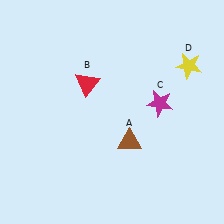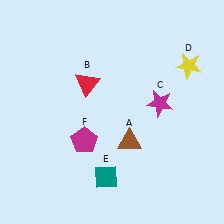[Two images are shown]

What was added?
A teal diamond (E), a magenta pentagon (F) were added in Image 2.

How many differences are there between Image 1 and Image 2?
There are 2 differences between the two images.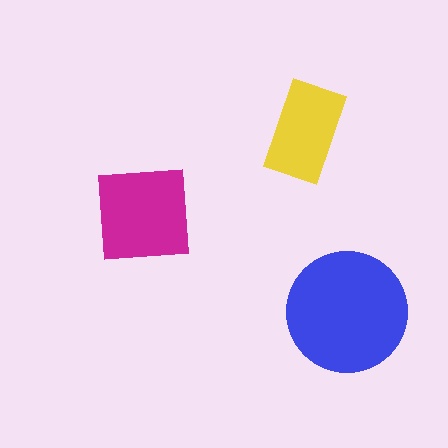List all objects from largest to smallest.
The blue circle, the magenta square, the yellow rectangle.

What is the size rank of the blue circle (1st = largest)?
1st.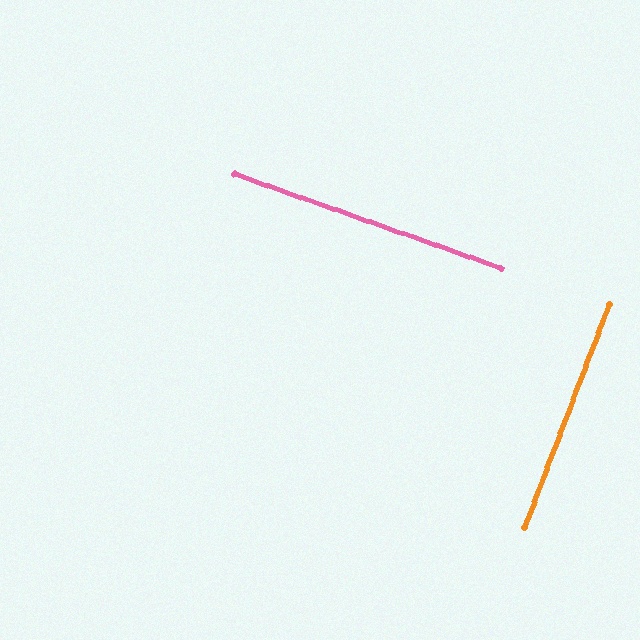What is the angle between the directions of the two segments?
Approximately 89 degrees.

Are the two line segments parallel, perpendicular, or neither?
Perpendicular — they meet at approximately 89°.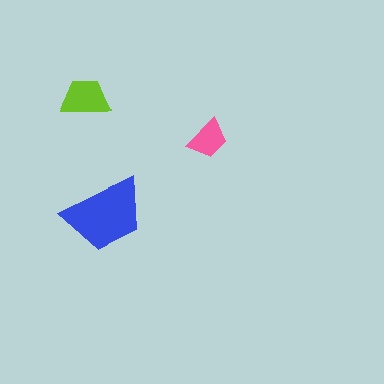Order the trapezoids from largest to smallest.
the blue one, the lime one, the pink one.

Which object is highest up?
The lime trapezoid is topmost.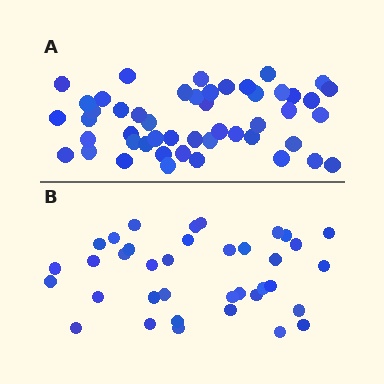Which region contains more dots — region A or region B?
Region A (the top region) has more dots.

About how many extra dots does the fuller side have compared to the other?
Region A has roughly 12 or so more dots than region B.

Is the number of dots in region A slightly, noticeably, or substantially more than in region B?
Region A has noticeably more, but not dramatically so. The ratio is roughly 1.3 to 1.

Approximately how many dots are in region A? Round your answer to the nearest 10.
About 50 dots. (The exact count is 49, which rounds to 50.)